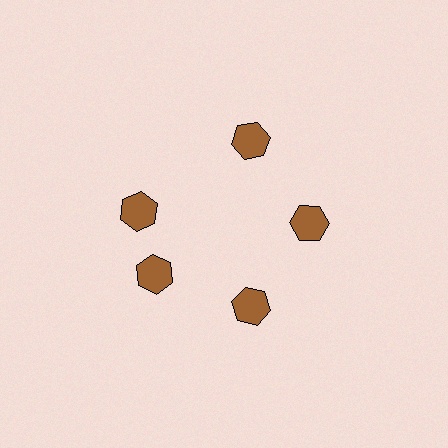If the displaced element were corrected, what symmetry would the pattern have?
It would have 5-fold rotational symmetry — the pattern would map onto itself every 72 degrees.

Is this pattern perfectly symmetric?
No. The 5 brown hexagons are arranged in a ring, but one element near the 10 o'clock position is rotated out of alignment along the ring, breaking the 5-fold rotational symmetry.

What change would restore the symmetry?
The symmetry would be restored by rotating it back into even spacing with its neighbors so that all 5 hexagons sit at equal angles and equal distance from the center.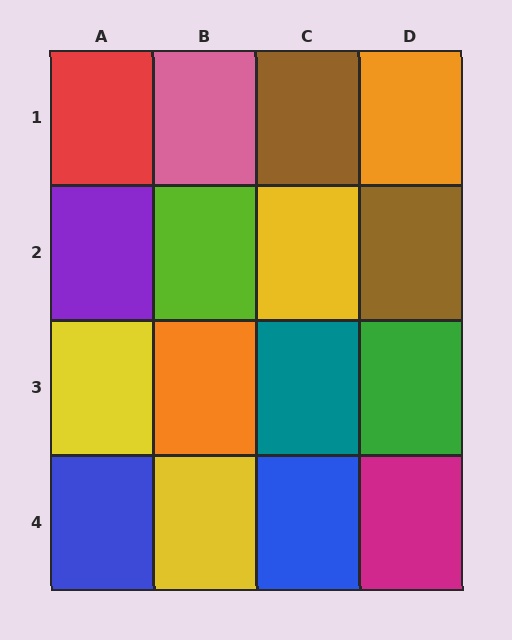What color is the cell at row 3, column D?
Green.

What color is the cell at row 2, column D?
Brown.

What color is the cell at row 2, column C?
Yellow.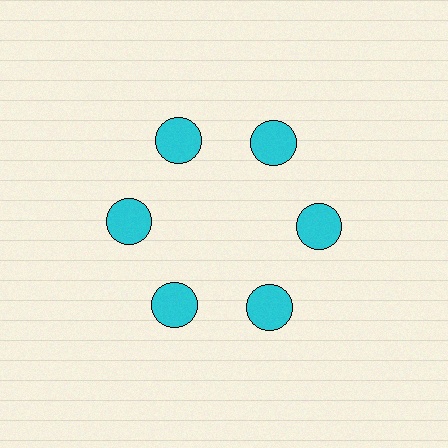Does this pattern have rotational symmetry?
Yes, this pattern has 6-fold rotational symmetry. It looks the same after rotating 60 degrees around the center.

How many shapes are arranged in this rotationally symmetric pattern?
There are 6 shapes, arranged in 6 groups of 1.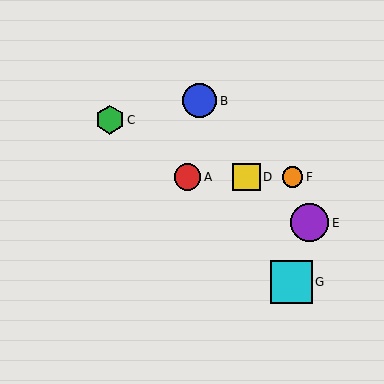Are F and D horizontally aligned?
Yes, both are at y≈177.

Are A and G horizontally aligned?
No, A is at y≈177 and G is at y≈282.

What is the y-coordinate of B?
Object B is at y≈101.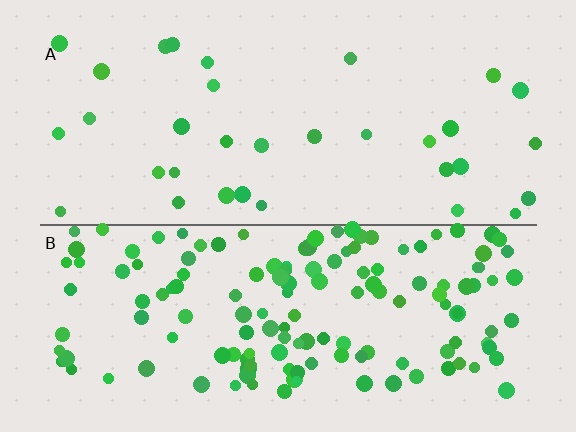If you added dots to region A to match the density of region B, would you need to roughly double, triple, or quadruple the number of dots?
Approximately quadruple.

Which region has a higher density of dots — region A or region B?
B (the bottom).